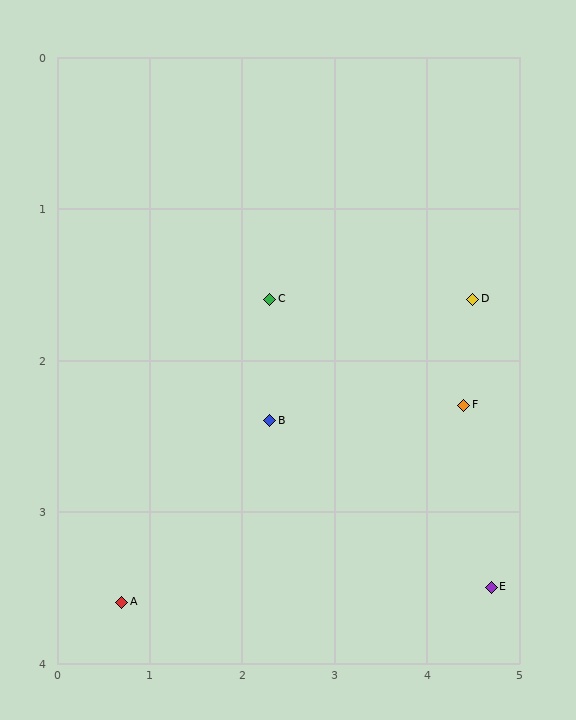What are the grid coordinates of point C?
Point C is at approximately (2.3, 1.6).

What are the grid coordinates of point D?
Point D is at approximately (4.5, 1.6).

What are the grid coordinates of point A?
Point A is at approximately (0.7, 3.6).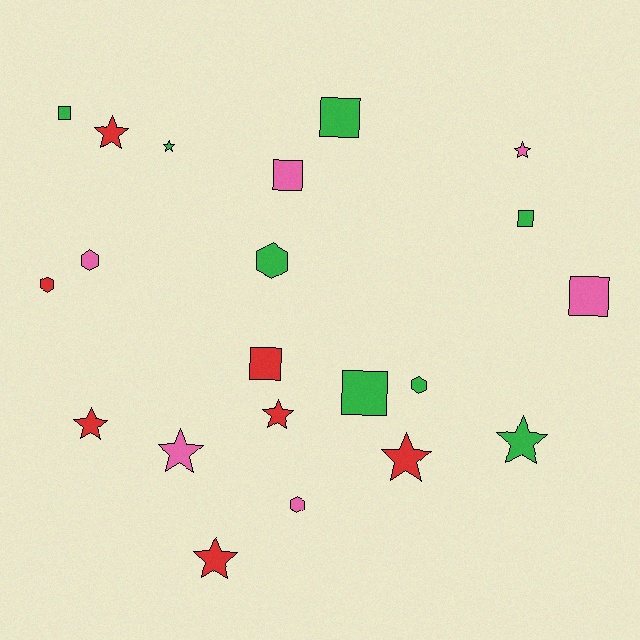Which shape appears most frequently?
Star, with 9 objects.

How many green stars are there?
There are 2 green stars.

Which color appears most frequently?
Green, with 8 objects.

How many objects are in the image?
There are 21 objects.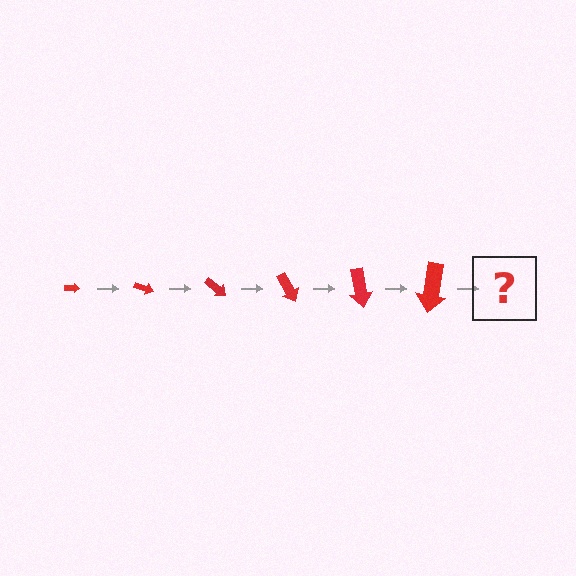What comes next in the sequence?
The next element should be an arrow, larger than the previous one and rotated 120 degrees from the start.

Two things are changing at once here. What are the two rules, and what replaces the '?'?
The two rules are that the arrow grows larger each step and it rotates 20 degrees each step. The '?' should be an arrow, larger than the previous one and rotated 120 degrees from the start.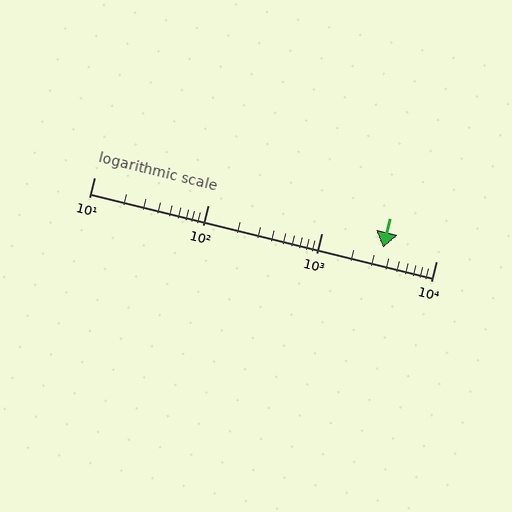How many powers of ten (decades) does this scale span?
The scale spans 3 decades, from 10 to 10000.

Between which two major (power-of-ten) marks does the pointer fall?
The pointer is between 1000 and 10000.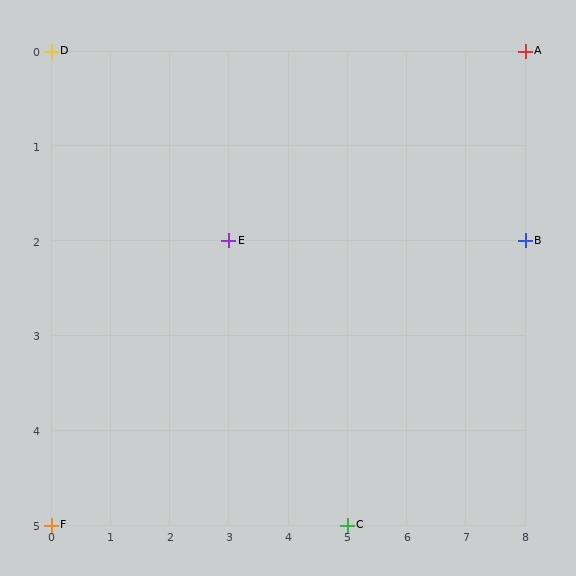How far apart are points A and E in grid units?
Points A and E are 5 columns and 2 rows apart (about 5.4 grid units diagonally).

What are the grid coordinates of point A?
Point A is at grid coordinates (8, 0).